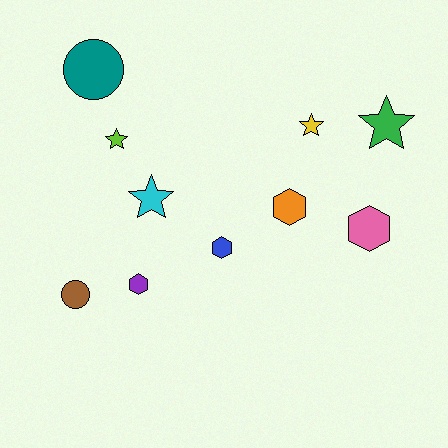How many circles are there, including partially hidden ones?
There are 2 circles.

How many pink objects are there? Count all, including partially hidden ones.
There is 1 pink object.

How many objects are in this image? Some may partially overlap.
There are 10 objects.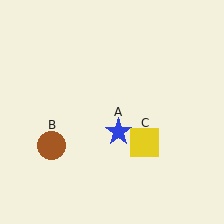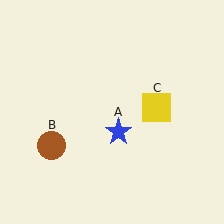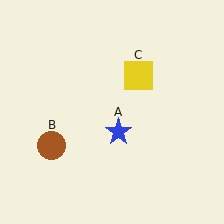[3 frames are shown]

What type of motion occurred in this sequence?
The yellow square (object C) rotated counterclockwise around the center of the scene.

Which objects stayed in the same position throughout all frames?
Blue star (object A) and brown circle (object B) remained stationary.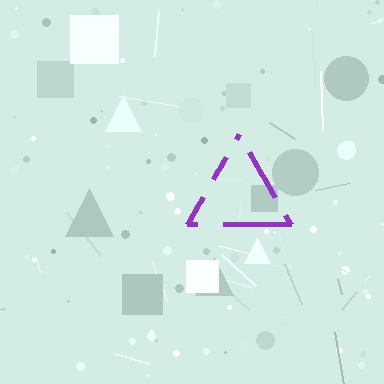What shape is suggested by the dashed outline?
The dashed outline suggests a triangle.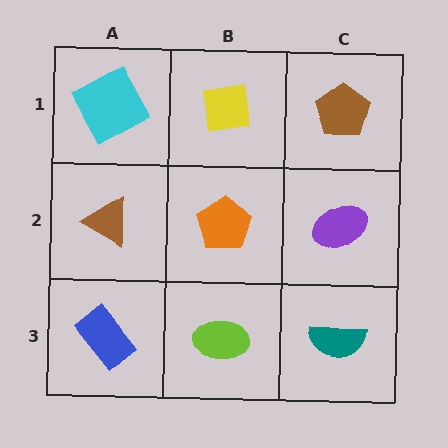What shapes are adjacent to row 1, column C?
A purple ellipse (row 2, column C), a yellow square (row 1, column B).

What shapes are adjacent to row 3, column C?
A purple ellipse (row 2, column C), a lime ellipse (row 3, column B).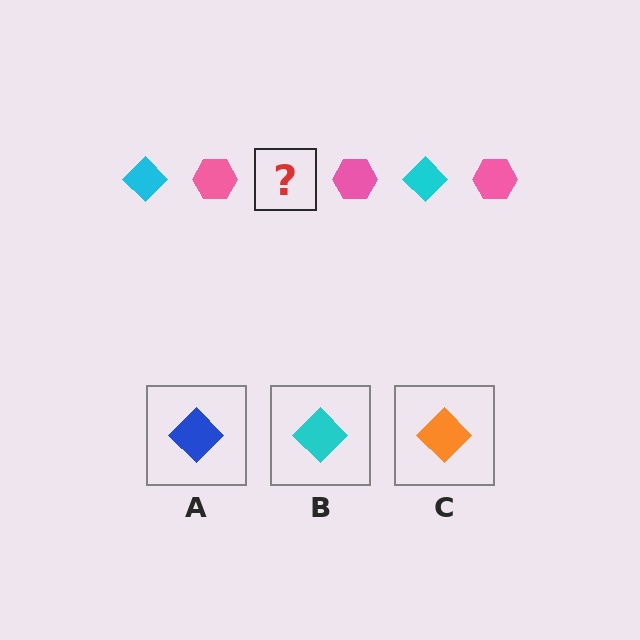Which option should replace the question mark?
Option B.